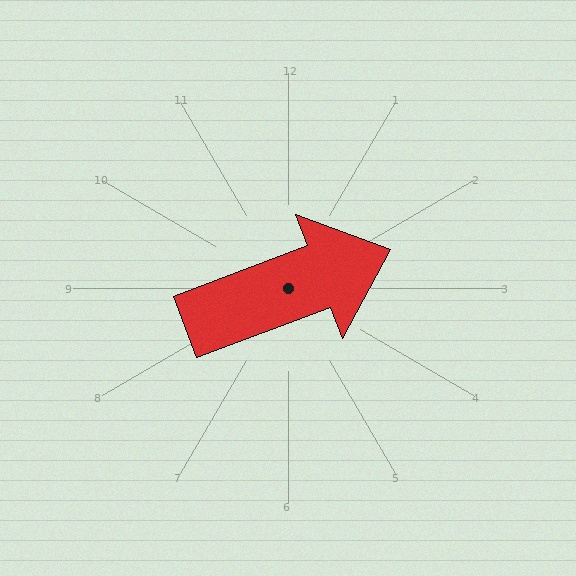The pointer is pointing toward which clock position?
Roughly 2 o'clock.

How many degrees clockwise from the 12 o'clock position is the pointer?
Approximately 69 degrees.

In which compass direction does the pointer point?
East.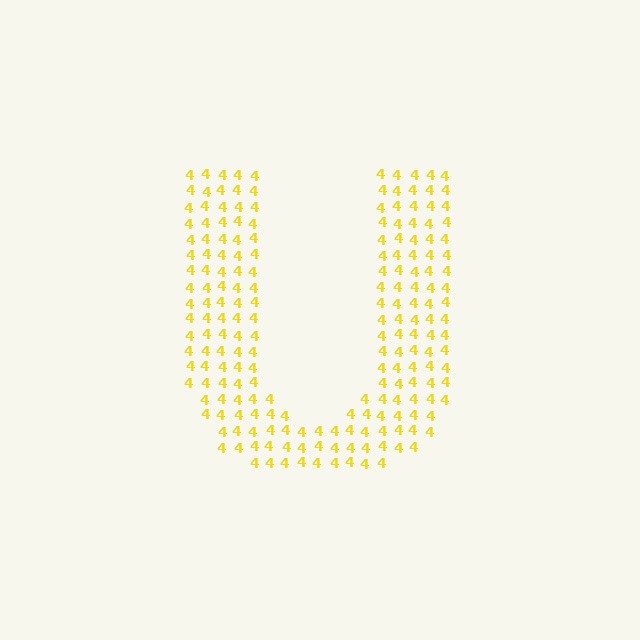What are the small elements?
The small elements are digit 4's.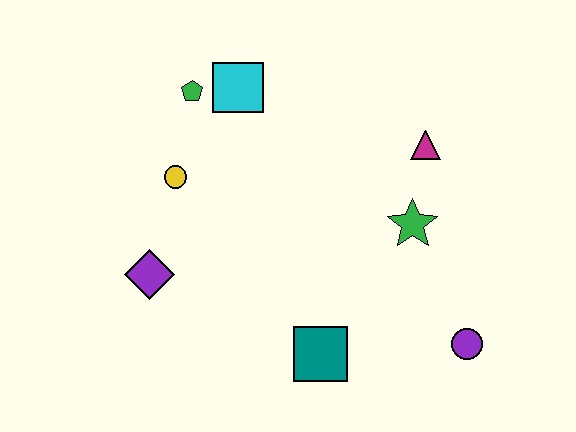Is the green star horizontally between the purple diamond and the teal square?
No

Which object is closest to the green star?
The magenta triangle is closest to the green star.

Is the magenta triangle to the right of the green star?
Yes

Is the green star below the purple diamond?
No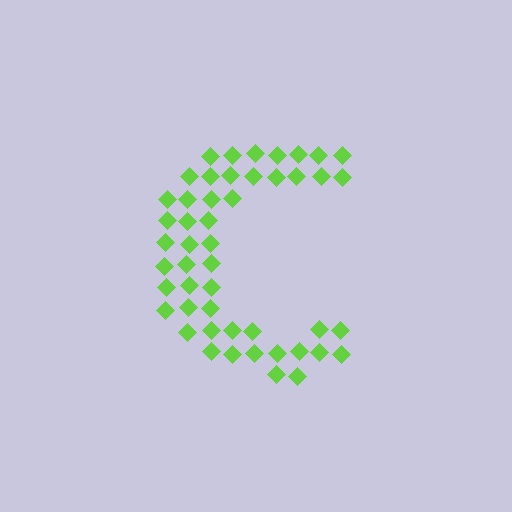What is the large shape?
The large shape is the letter C.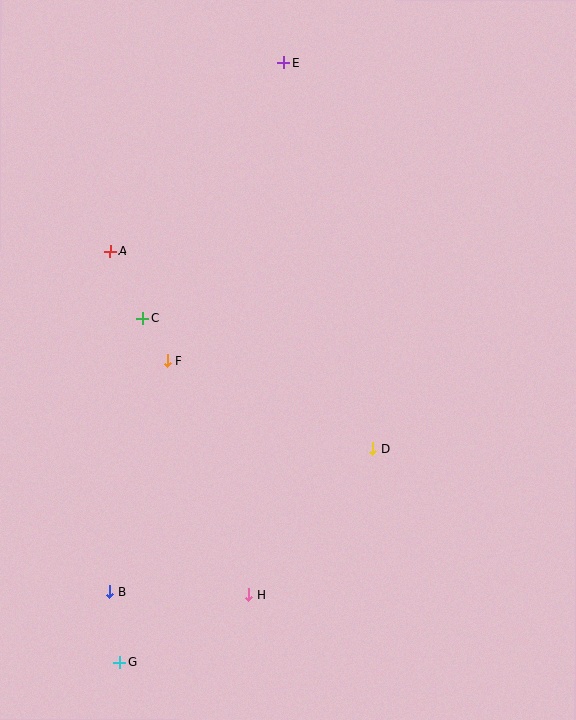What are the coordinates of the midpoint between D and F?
The midpoint between D and F is at (270, 405).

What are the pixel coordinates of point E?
Point E is at (284, 63).